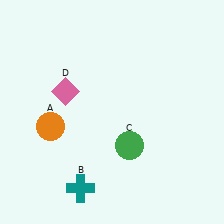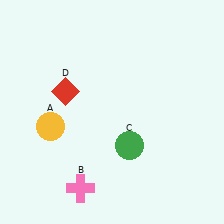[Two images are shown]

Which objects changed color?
A changed from orange to yellow. B changed from teal to pink. D changed from pink to red.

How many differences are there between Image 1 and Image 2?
There are 3 differences between the two images.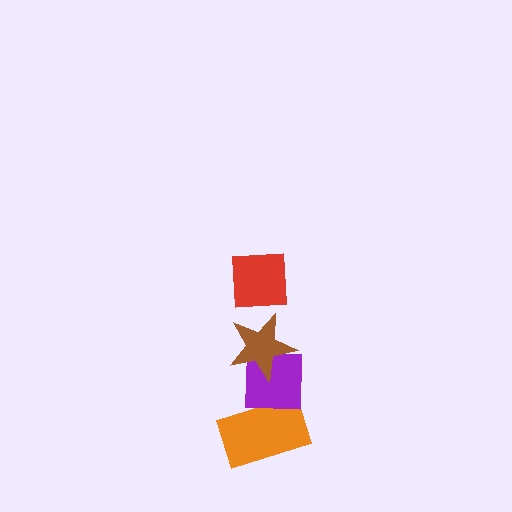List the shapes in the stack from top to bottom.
From top to bottom: the red square, the brown star, the purple square, the orange rectangle.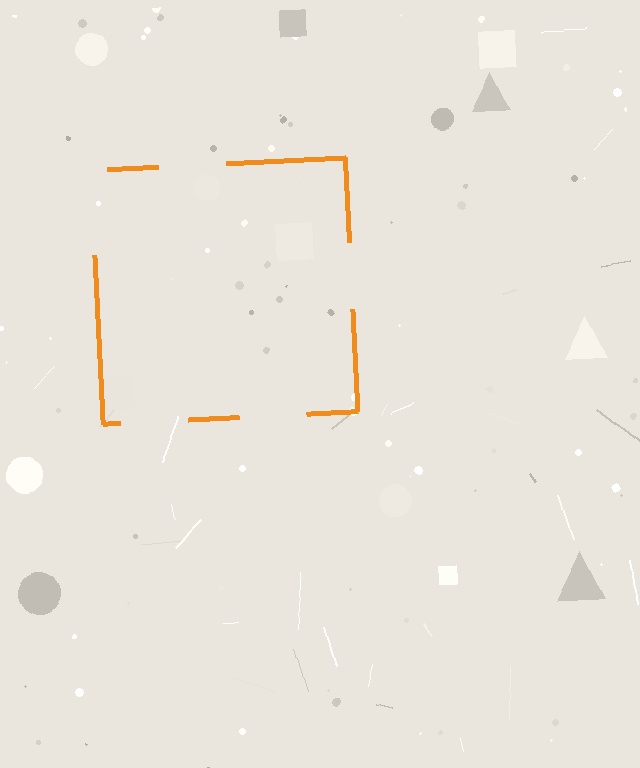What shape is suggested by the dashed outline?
The dashed outline suggests a square.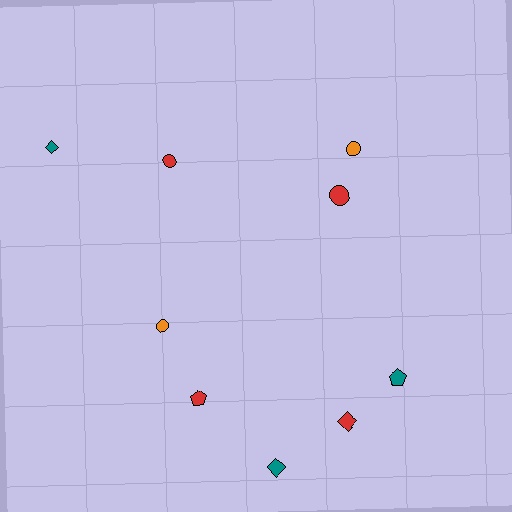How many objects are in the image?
There are 9 objects.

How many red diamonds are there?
There is 1 red diamond.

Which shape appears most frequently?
Circle, with 4 objects.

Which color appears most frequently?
Red, with 4 objects.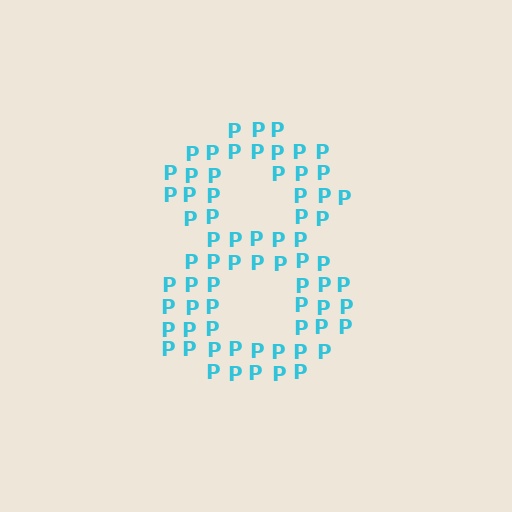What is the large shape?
The large shape is the digit 8.